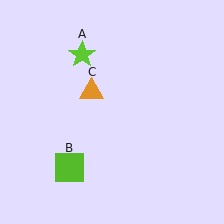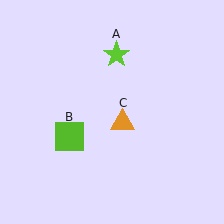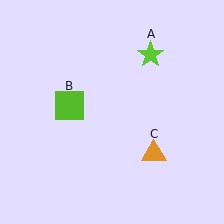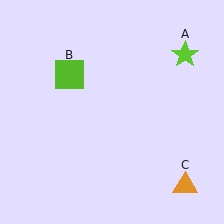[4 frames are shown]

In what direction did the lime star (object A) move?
The lime star (object A) moved right.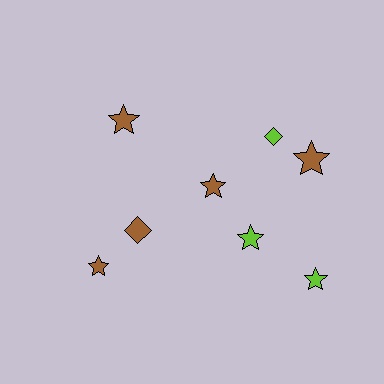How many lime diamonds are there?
There is 1 lime diamond.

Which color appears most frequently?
Brown, with 5 objects.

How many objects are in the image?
There are 8 objects.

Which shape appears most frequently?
Star, with 6 objects.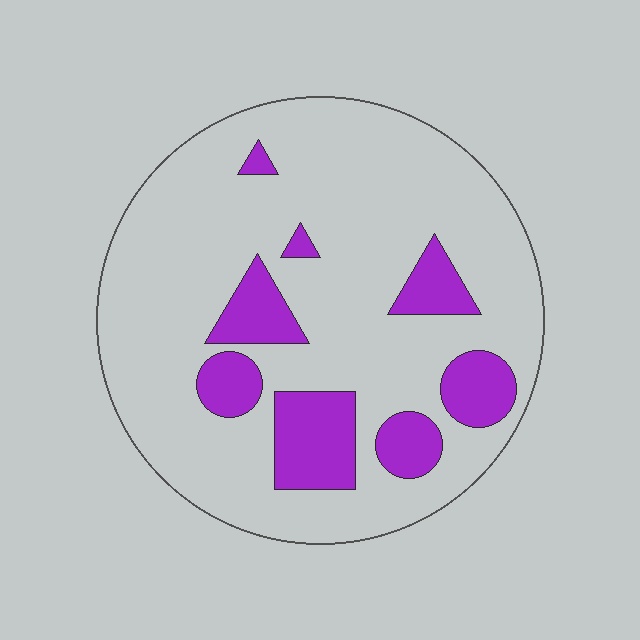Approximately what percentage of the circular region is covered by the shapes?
Approximately 20%.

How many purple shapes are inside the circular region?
8.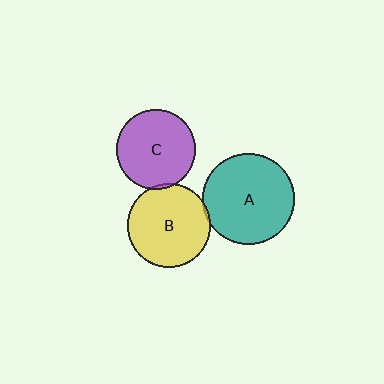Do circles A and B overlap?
Yes.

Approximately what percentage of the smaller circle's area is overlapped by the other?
Approximately 5%.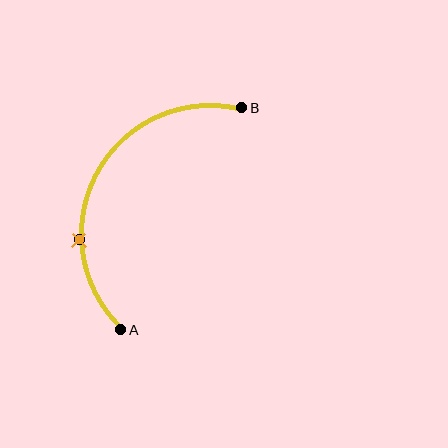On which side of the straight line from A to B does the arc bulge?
The arc bulges to the left of the straight line connecting A and B.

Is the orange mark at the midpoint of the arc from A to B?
No. The orange mark lies on the arc but is closer to endpoint A. The arc midpoint would be at the point on the curve equidistant along the arc from both A and B.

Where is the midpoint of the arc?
The arc midpoint is the point on the curve farthest from the straight line joining A and B. It sits to the left of that line.